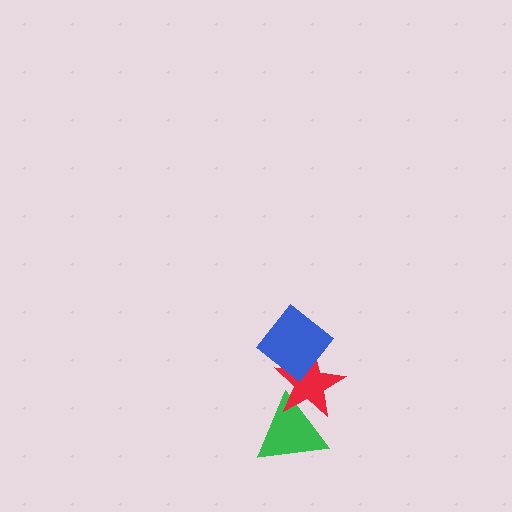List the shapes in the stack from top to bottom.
From top to bottom: the blue diamond, the red star, the green triangle.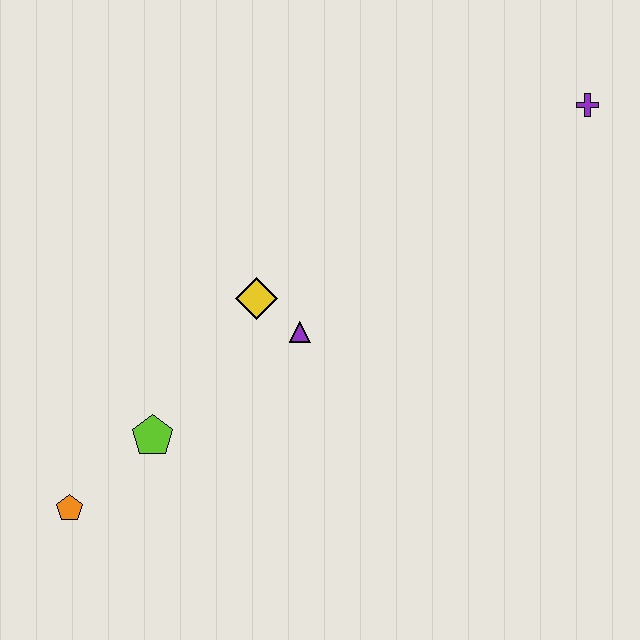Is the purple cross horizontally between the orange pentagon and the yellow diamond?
No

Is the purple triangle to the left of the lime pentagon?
No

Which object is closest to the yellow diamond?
The purple triangle is closest to the yellow diamond.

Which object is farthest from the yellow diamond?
The purple cross is farthest from the yellow diamond.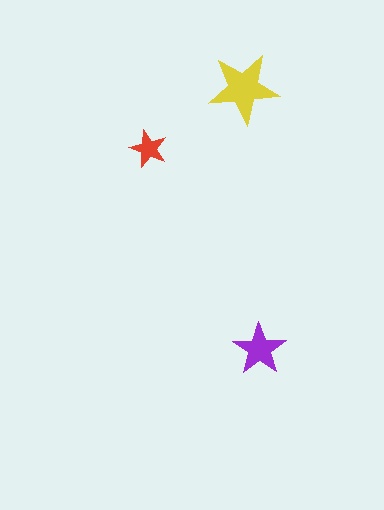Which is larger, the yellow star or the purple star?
The yellow one.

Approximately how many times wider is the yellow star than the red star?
About 2 times wider.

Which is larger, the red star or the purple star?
The purple one.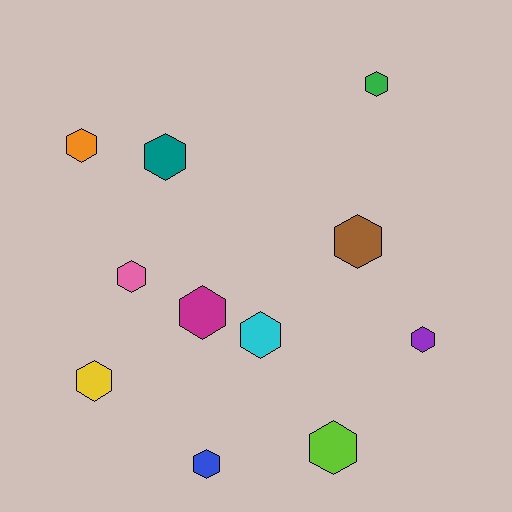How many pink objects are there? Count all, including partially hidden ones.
There is 1 pink object.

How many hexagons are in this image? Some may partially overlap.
There are 11 hexagons.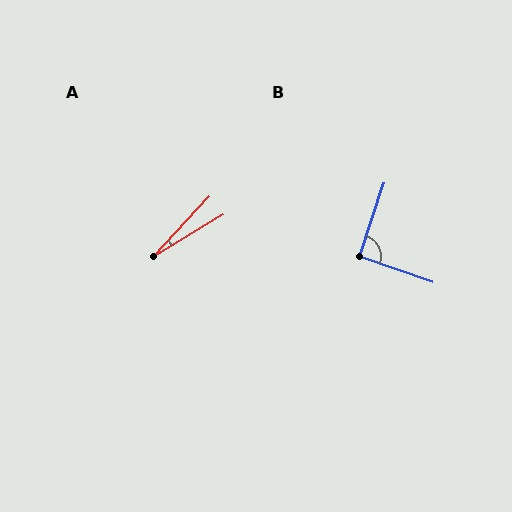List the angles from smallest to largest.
A (16°), B (91°).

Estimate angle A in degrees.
Approximately 16 degrees.